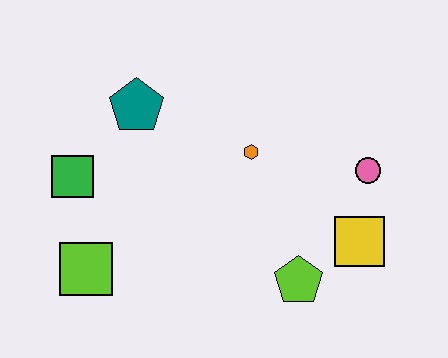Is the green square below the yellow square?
No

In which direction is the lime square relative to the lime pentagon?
The lime square is to the left of the lime pentagon.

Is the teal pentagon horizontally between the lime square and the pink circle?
Yes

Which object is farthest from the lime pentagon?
The green square is farthest from the lime pentagon.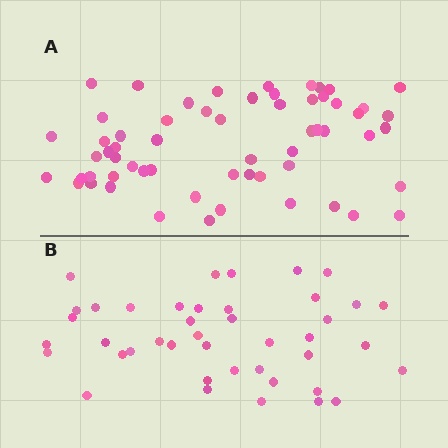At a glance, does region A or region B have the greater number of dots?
Region A (the top region) has more dots.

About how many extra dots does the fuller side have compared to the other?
Region A has approximately 20 more dots than region B.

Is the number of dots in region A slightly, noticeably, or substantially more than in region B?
Region A has noticeably more, but not dramatically so. The ratio is roughly 1.4 to 1.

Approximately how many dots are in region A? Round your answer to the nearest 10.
About 60 dots.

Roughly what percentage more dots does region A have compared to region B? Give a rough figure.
About 45% more.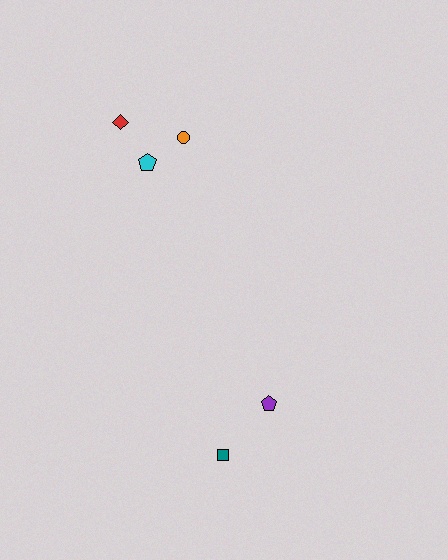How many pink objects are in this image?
There are no pink objects.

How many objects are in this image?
There are 5 objects.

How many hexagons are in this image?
There are no hexagons.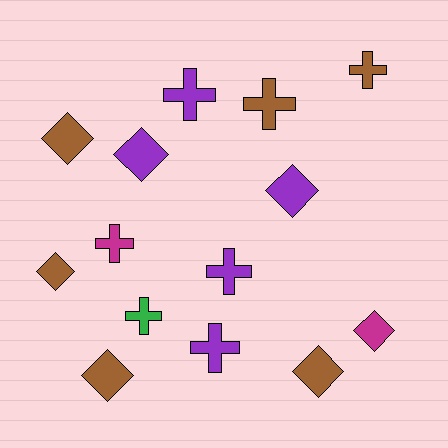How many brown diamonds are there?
There are 4 brown diamonds.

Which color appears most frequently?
Brown, with 6 objects.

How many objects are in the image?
There are 14 objects.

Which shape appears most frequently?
Cross, with 7 objects.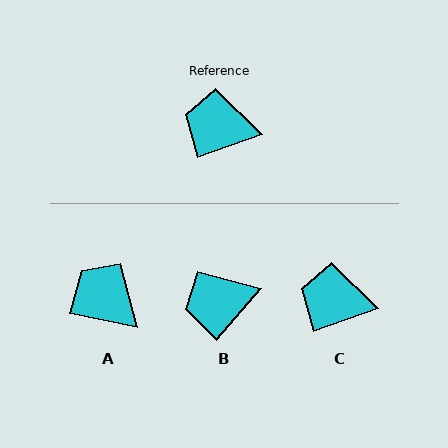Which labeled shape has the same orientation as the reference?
C.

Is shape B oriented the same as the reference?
No, it is off by about 30 degrees.